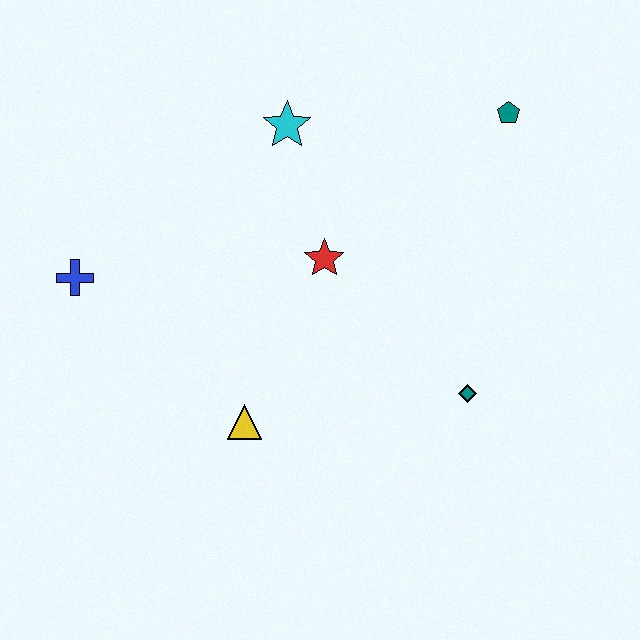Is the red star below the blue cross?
No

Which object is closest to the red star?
The cyan star is closest to the red star.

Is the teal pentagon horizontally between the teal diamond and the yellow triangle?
No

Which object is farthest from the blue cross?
The teal pentagon is farthest from the blue cross.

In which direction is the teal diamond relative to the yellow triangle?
The teal diamond is to the right of the yellow triangle.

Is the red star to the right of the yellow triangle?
Yes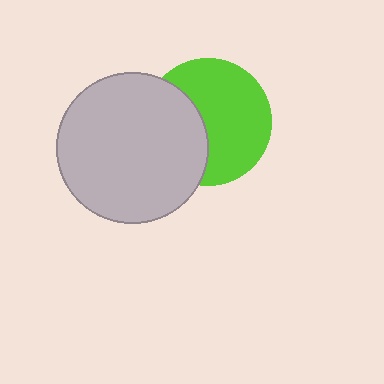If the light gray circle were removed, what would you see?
You would see the complete lime circle.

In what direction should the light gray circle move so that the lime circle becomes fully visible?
The light gray circle should move left. That is the shortest direction to clear the overlap and leave the lime circle fully visible.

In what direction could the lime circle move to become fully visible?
The lime circle could move right. That would shift it out from behind the light gray circle entirely.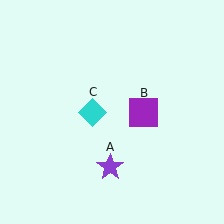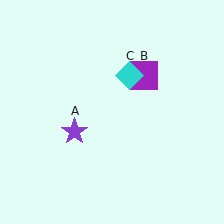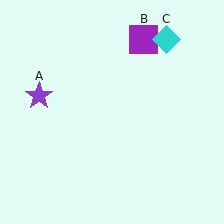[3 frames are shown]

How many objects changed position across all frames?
3 objects changed position: purple star (object A), purple square (object B), cyan diamond (object C).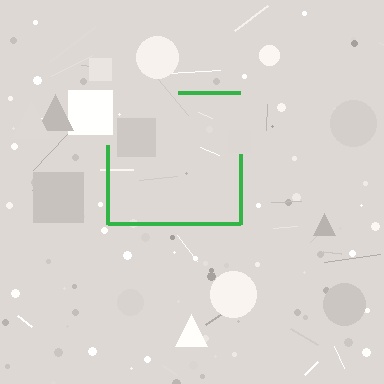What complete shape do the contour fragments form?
The contour fragments form a square.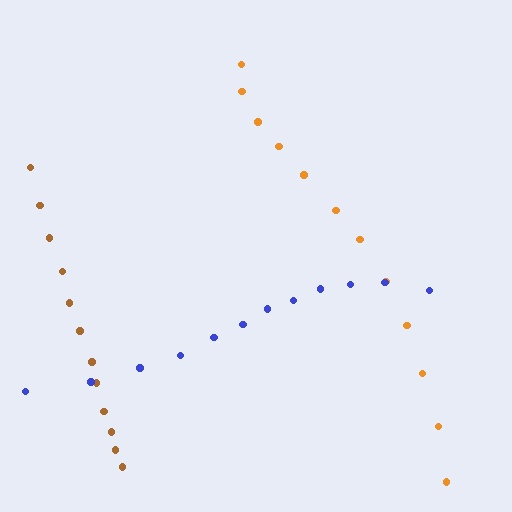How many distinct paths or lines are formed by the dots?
There are 3 distinct paths.